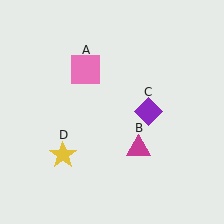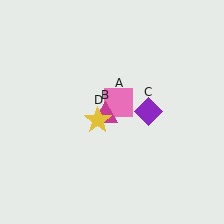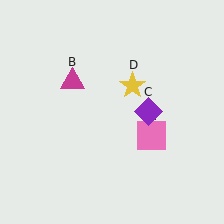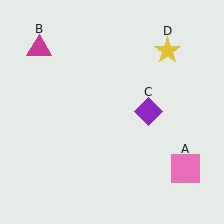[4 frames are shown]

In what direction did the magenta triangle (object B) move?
The magenta triangle (object B) moved up and to the left.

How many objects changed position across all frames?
3 objects changed position: pink square (object A), magenta triangle (object B), yellow star (object D).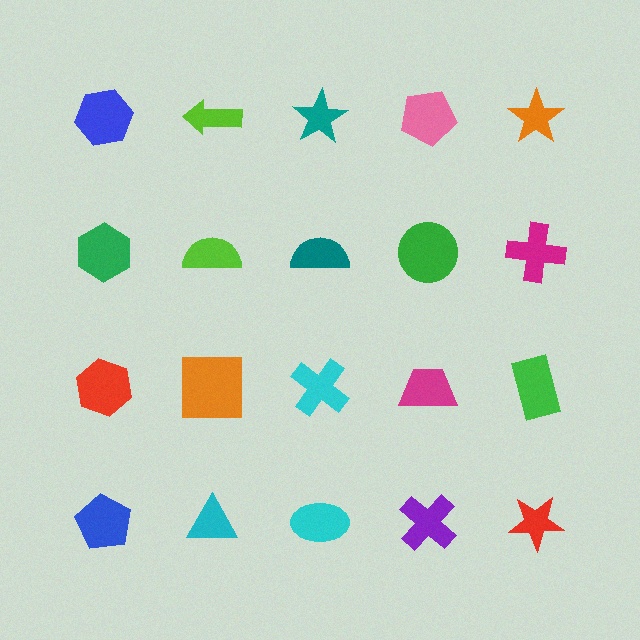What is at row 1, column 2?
A lime arrow.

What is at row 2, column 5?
A magenta cross.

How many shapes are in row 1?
5 shapes.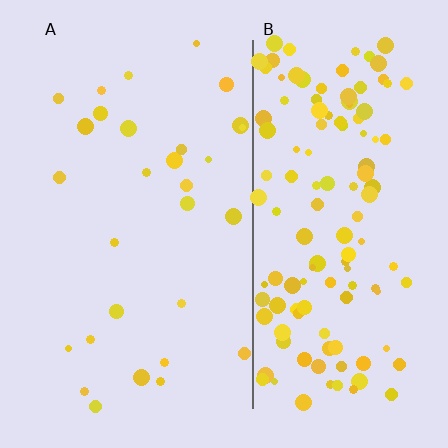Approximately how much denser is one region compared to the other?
Approximately 4.5× — region B over region A.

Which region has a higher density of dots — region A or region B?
B (the right).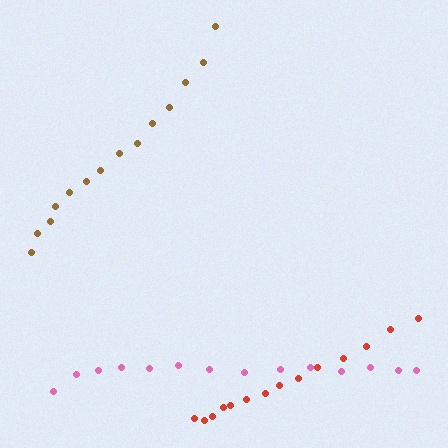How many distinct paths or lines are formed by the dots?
There are 3 distinct paths.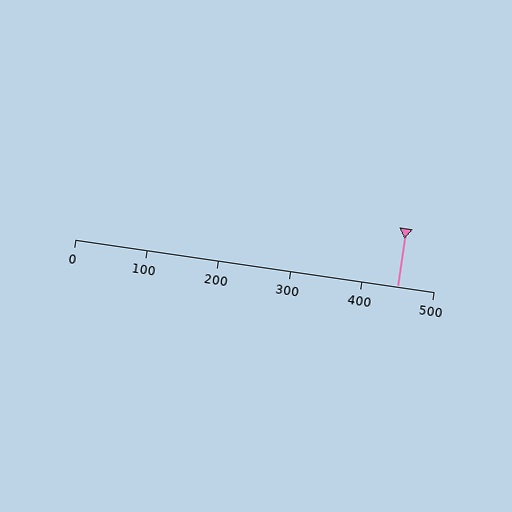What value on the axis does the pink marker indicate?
The marker indicates approximately 450.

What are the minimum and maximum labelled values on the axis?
The axis runs from 0 to 500.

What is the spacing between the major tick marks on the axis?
The major ticks are spaced 100 apart.